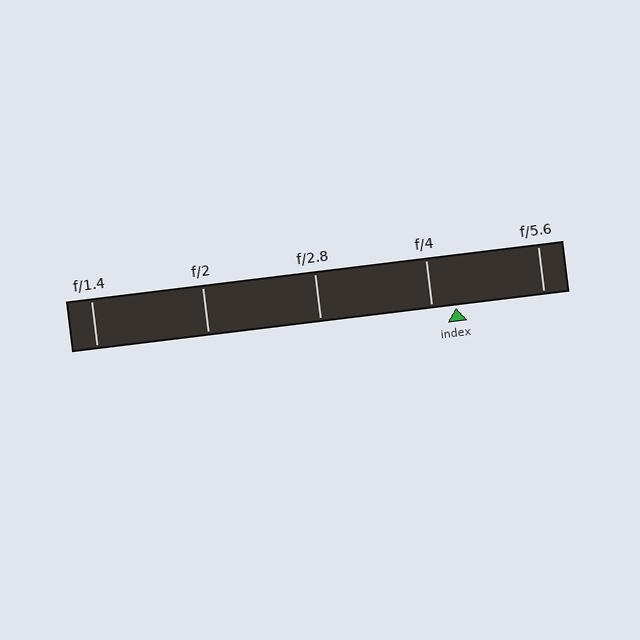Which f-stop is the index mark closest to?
The index mark is closest to f/4.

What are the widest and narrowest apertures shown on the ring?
The widest aperture shown is f/1.4 and the narrowest is f/5.6.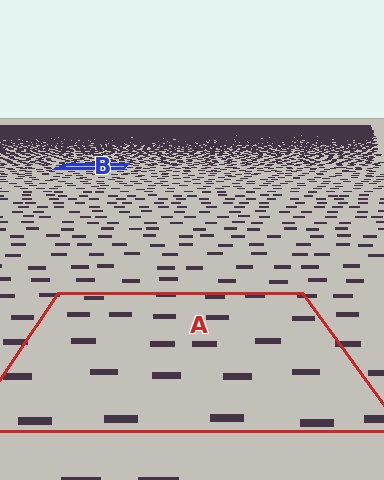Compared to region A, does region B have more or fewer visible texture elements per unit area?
Region B has more texture elements per unit area — they are packed more densely because it is farther away.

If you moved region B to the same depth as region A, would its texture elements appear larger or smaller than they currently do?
They would appear larger. At a closer depth, the same texture elements are projected at a bigger on-screen size.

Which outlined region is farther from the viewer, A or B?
Region B is farther from the viewer — the texture elements inside it appear smaller and more densely packed.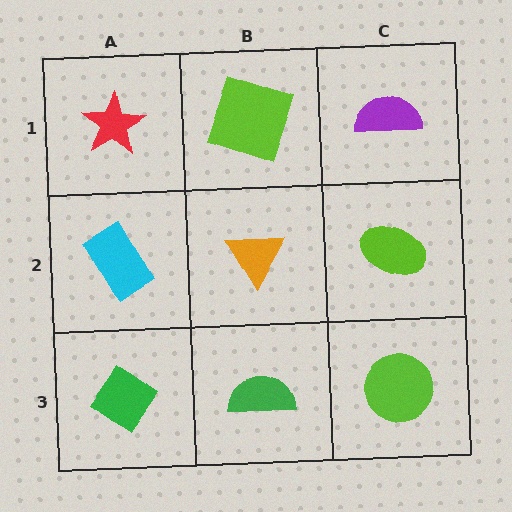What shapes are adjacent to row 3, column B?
An orange triangle (row 2, column B), a green diamond (row 3, column A), a lime circle (row 3, column C).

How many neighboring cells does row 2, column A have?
3.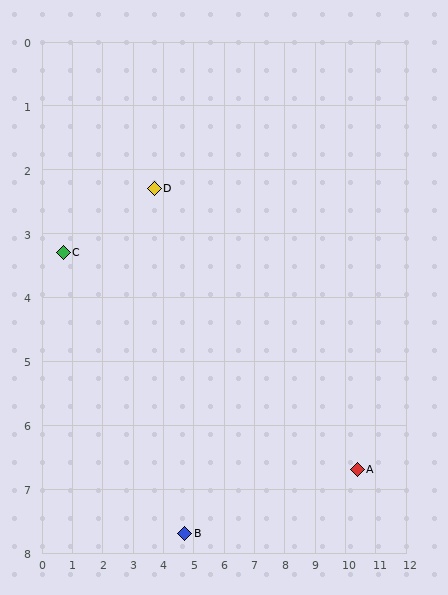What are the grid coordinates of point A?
Point A is at approximately (10.4, 6.7).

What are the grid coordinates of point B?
Point B is at approximately (4.7, 7.7).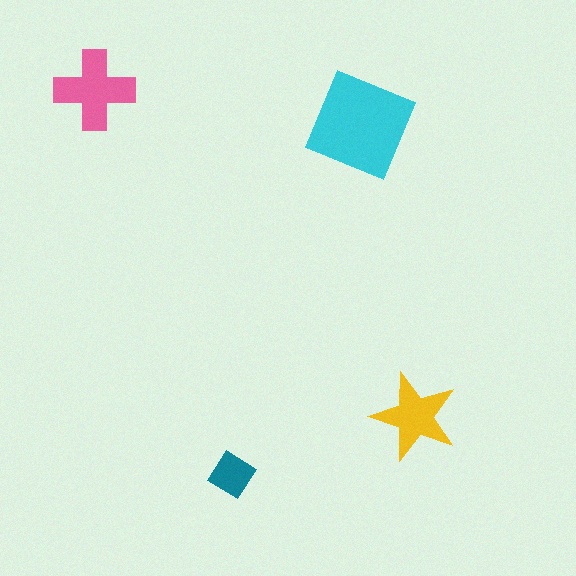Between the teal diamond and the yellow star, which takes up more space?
The yellow star.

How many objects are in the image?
There are 4 objects in the image.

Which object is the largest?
The cyan square.